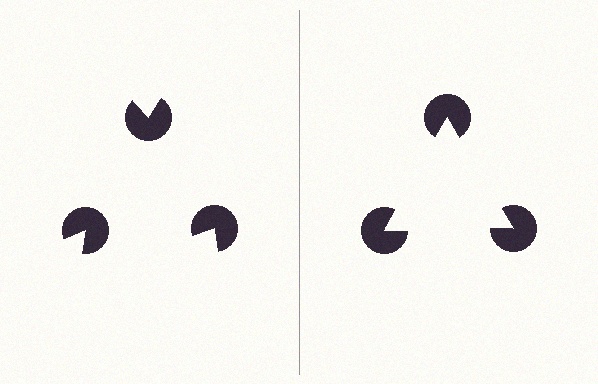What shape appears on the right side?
An illusory triangle.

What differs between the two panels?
The pac-man discs are positioned identically on both sides; only the wedge orientations differ. On the right they align to a triangle; on the left they are misaligned.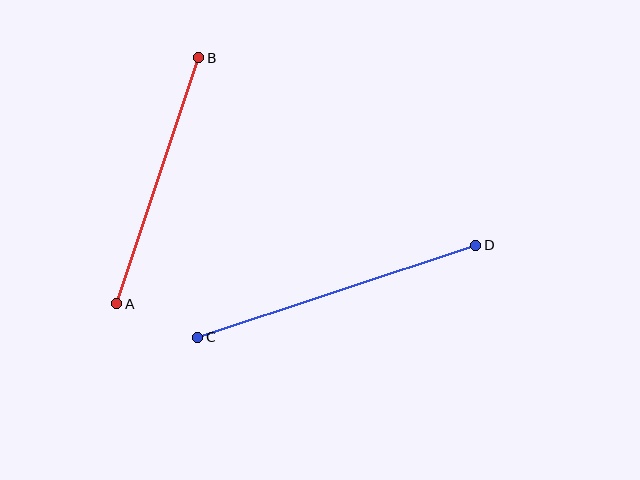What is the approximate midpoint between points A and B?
The midpoint is at approximately (158, 181) pixels.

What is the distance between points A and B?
The distance is approximately 260 pixels.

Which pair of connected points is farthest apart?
Points C and D are farthest apart.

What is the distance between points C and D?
The distance is approximately 293 pixels.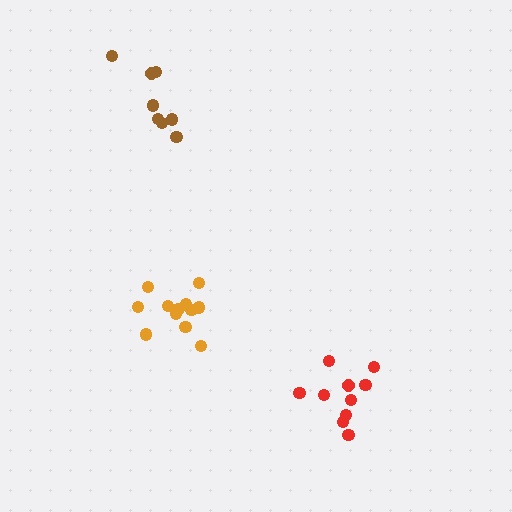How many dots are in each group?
Group 1: 8 dots, Group 2: 10 dots, Group 3: 12 dots (30 total).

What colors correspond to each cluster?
The clusters are colored: brown, red, orange.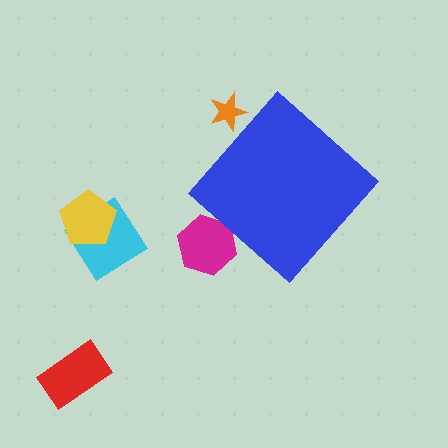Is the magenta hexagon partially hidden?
Yes, the magenta hexagon is partially hidden behind the blue diamond.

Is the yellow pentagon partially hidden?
No, the yellow pentagon is fully visible.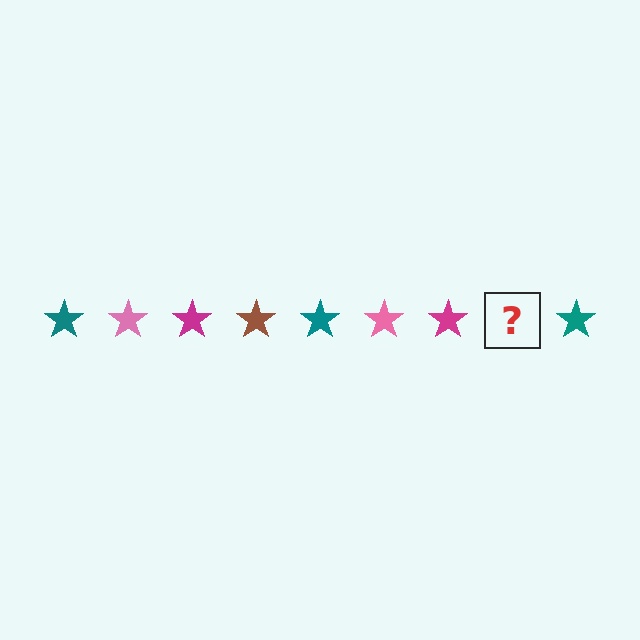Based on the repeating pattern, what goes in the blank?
The blank should be a brown star.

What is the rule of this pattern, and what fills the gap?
The rule is that the pattern cycles through teal, pink, magenta, brown stars. The gap should be filled with a brown star.